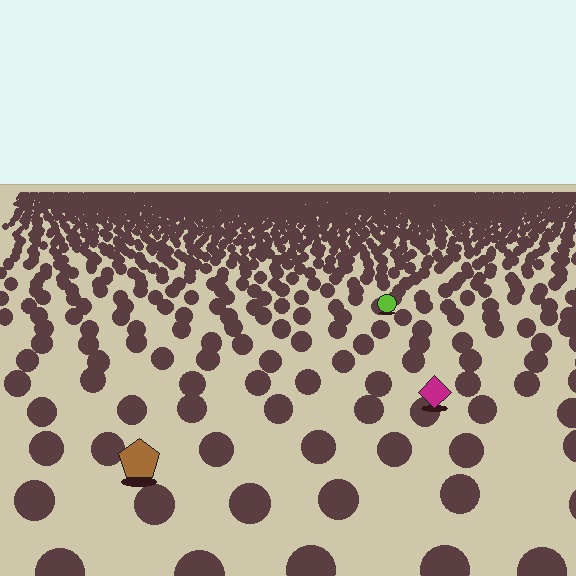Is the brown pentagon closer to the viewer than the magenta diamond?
Yes. The brown pentagon is closer — you can tell from the texture gradient: the ground texture is coarser near it.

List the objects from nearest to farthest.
From nearest to farthest: the brown pentagon, the magenta diamond, the lime circle.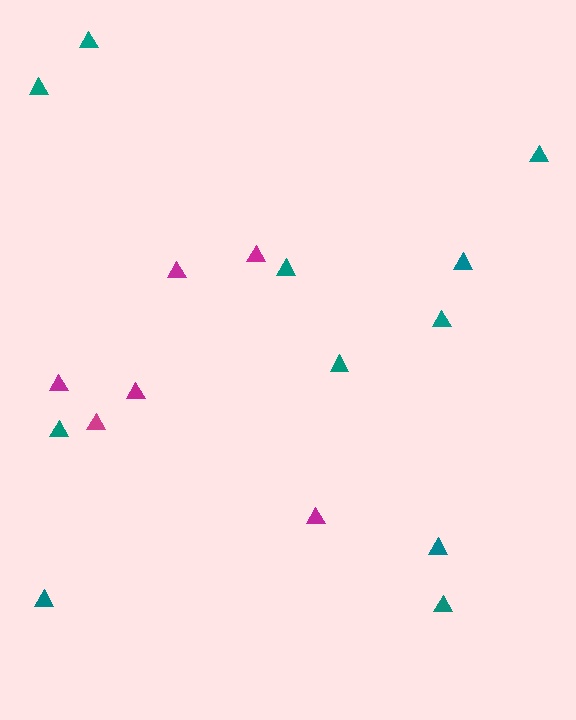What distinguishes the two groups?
There are 2 groups: one group of teal triangles (11) and one group of magenta triangles (6).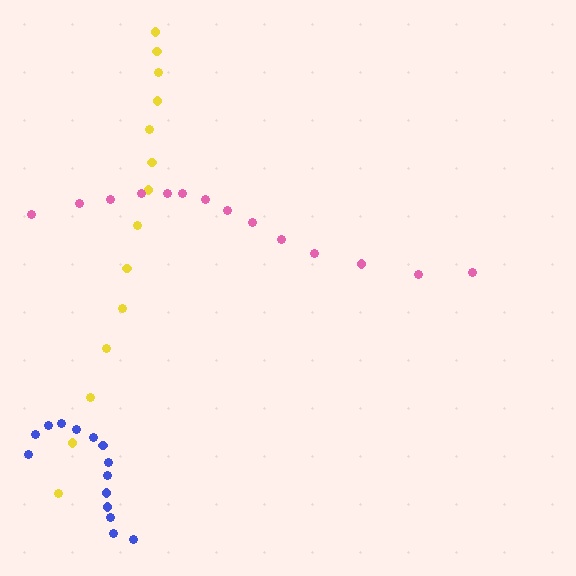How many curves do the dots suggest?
There are 3 distinct paths.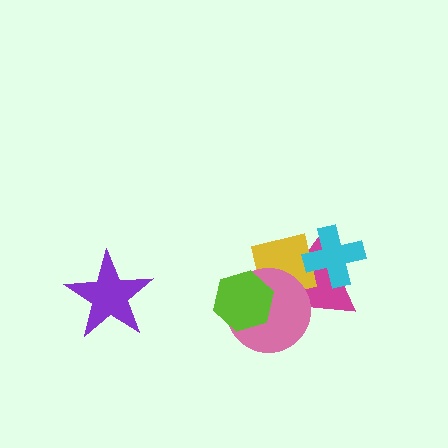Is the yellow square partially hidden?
Yes, it is partially covered by another shape.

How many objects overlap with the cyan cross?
2 objects overlap with the cyan cross.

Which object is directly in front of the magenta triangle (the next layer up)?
The yellow square is directly in front of the magenta triangle.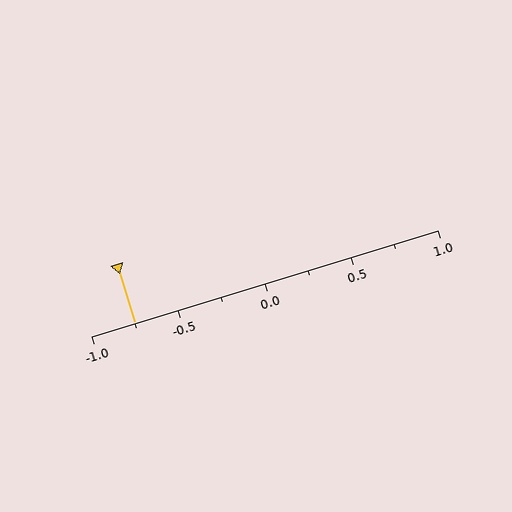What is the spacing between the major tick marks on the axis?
The major ticks are spaced 0.5 apart.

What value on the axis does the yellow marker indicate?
The marker indicates approximately -0.75.